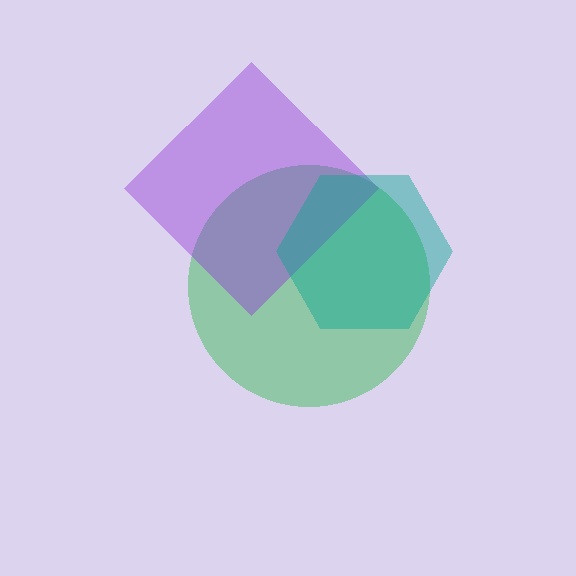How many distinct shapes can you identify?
There are 3 distinct shapes: a green circle, a purple diamond, a teal hexagon.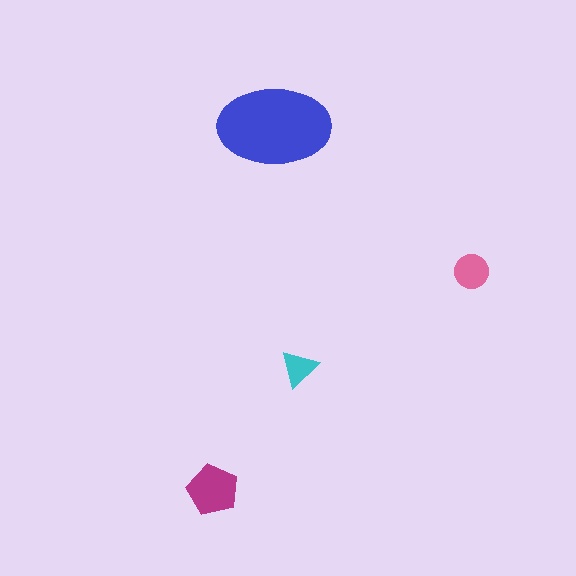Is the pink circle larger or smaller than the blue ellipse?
Smaller.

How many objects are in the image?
There are 4 objects in the image.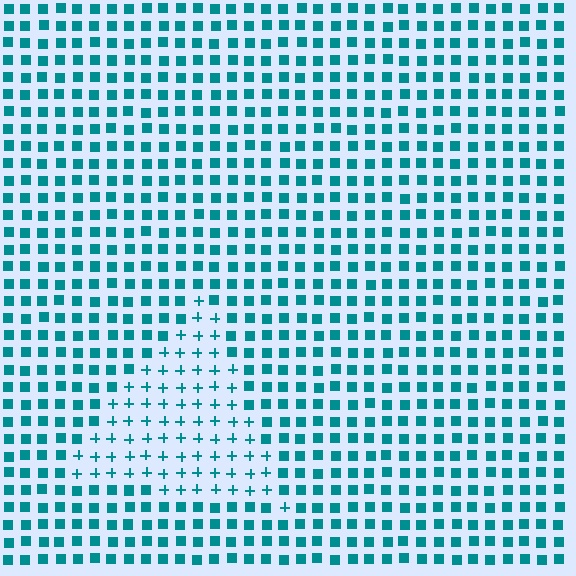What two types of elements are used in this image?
The image uses plus signs inside the triangle region and squares outside it.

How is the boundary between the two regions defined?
The boundary is defined by a change in element shape: plus signs inside vs. squares outside. All elements share the same color and spacing.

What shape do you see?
I see a triangle.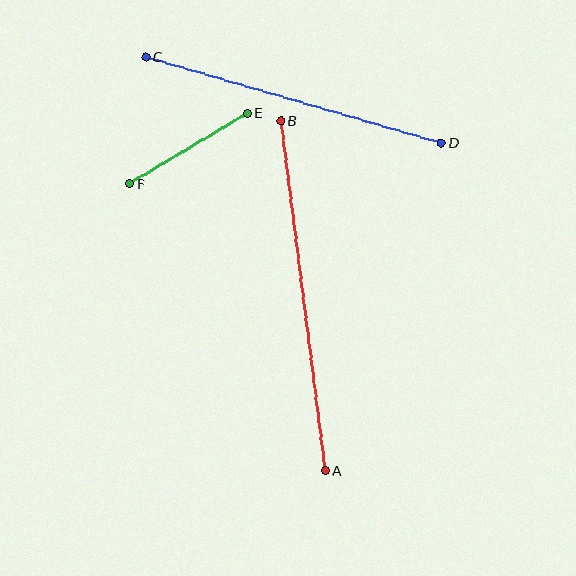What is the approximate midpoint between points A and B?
The midpoint is at approximately (303, 296) pixels.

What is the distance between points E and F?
The distance is approximately 137 pixels.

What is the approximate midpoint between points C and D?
The midpoint is at approximately (293, 100) pixels.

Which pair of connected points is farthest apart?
Points A and B are farthest apart.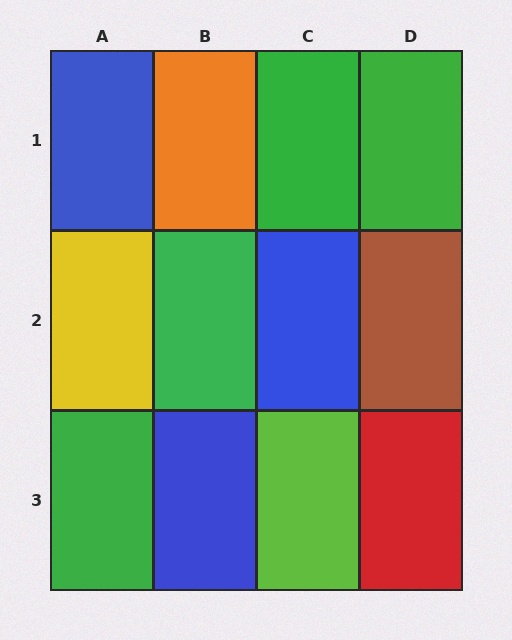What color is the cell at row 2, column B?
Green.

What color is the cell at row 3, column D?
Red.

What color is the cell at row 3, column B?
Blue.